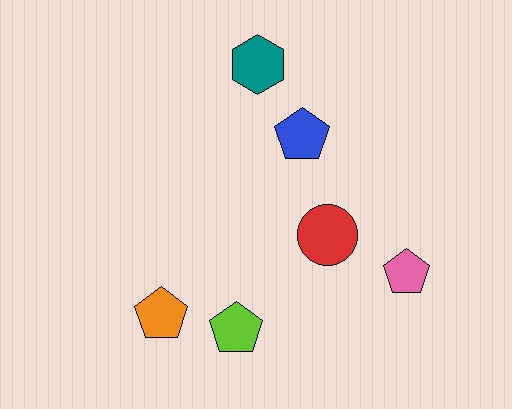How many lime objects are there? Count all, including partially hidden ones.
There is 1 lime object.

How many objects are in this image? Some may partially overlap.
There are 6 objects.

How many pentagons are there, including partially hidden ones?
There are 4 pentagons.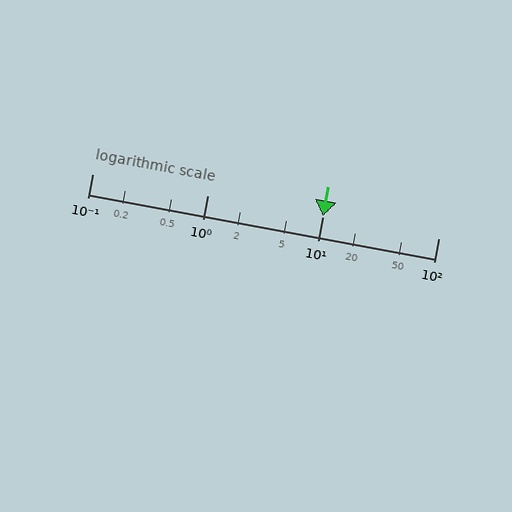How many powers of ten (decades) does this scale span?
The scale spans 3 decades, from 0.1 to 100.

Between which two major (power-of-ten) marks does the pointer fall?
The pointer is between 1 and 10.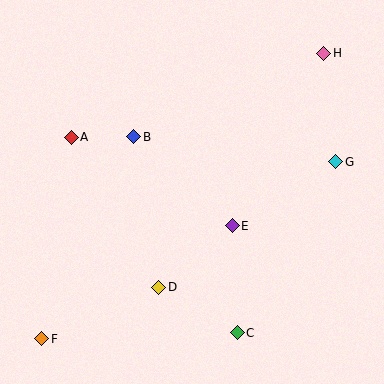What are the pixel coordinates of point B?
Point B is at (134, 137).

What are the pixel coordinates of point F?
Point F is at (42, 339).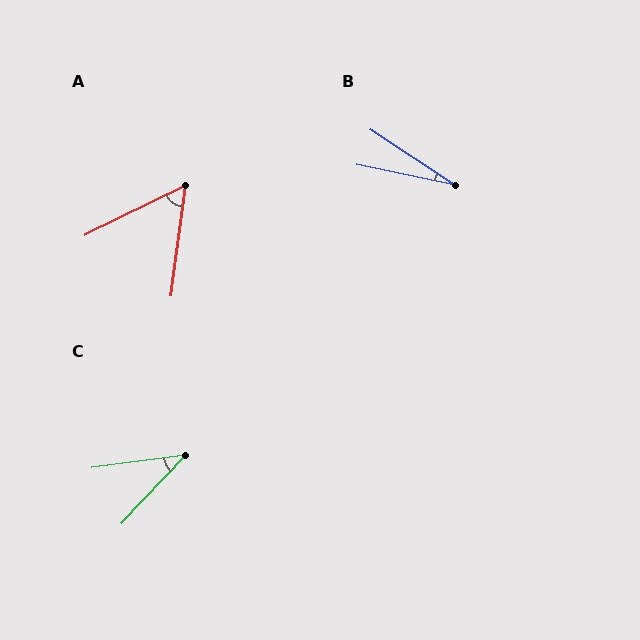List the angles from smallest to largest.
B (22°), C (39°), A (56°).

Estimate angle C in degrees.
Approximately 39 degrees.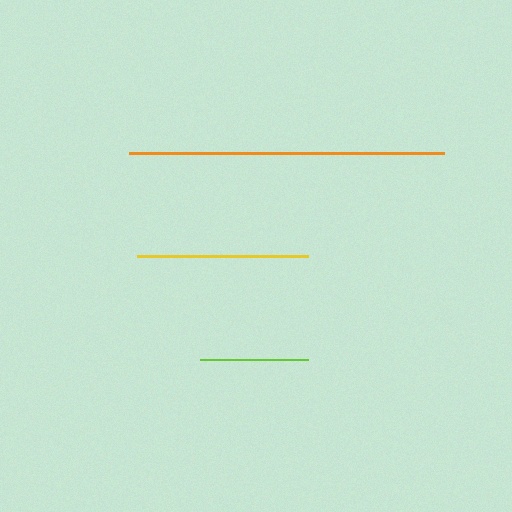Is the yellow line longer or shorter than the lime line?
The yellow line is longer than the lime line.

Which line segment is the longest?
The orange line is the longest at approximately 314 pixels.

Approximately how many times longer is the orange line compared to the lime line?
The orange line is approximately 2.9 times the length of the lime line.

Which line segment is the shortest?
The lime line is the shortest at approximately 108 pixels.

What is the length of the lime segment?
The lime segment is approximately 108 pixels long.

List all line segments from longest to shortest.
From longest to shortest: orange, yellow, lime.